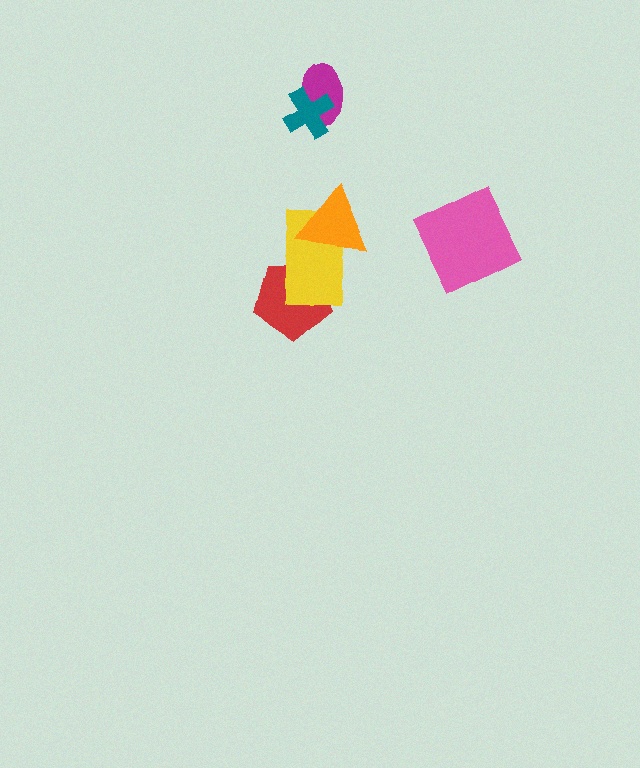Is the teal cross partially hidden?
No, no other shape covers it.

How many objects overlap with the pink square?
0 objects overlap with the pink square.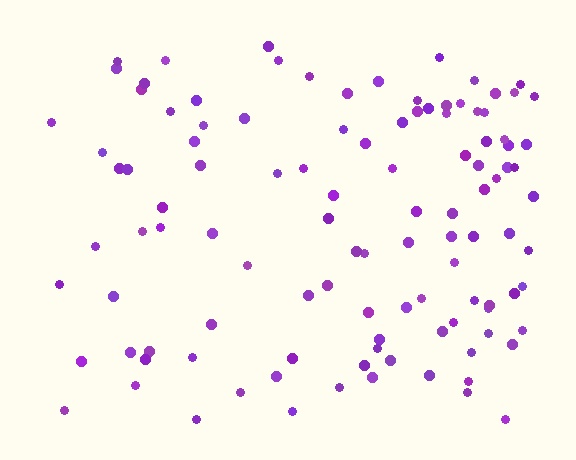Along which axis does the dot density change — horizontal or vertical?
Horizontal.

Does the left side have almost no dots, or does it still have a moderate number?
Still a moderate number, just noticeably fewer than the right.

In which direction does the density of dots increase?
From left to right, with the right side densest.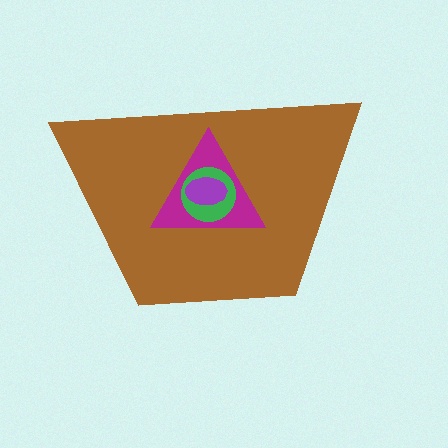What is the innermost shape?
The purple ellipse.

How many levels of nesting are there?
4.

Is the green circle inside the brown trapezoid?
Yes.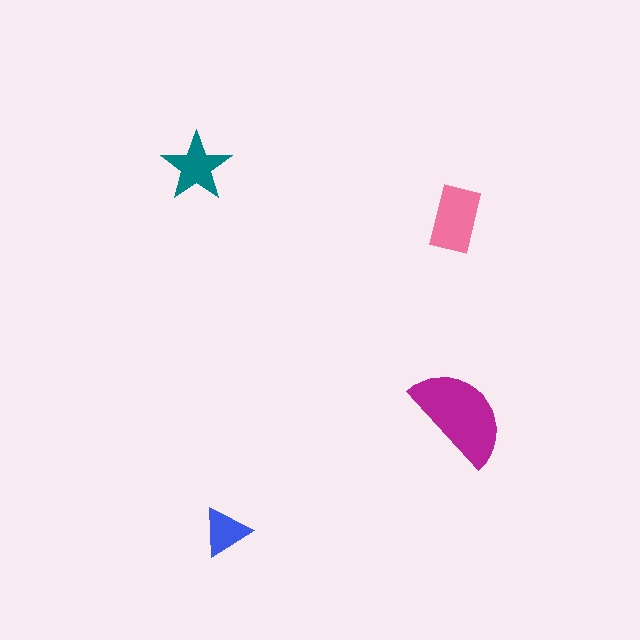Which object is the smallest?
The blue triangle.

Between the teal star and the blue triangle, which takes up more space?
The teal star.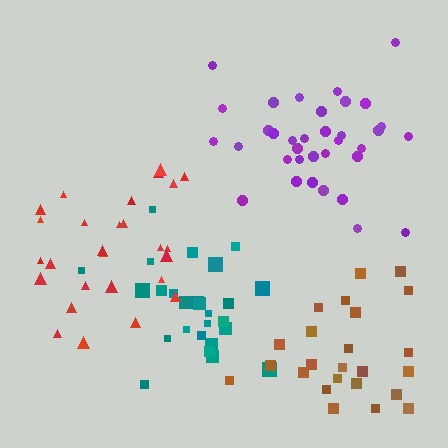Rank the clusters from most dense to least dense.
teal, red, brown, purple.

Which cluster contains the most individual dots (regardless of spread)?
Purple (35).